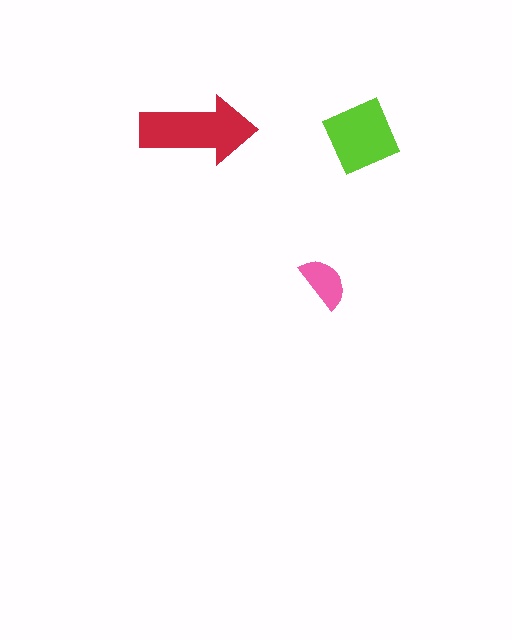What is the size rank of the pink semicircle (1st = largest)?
3rd.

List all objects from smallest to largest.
The pink semicircle, the lime square, the red arrow.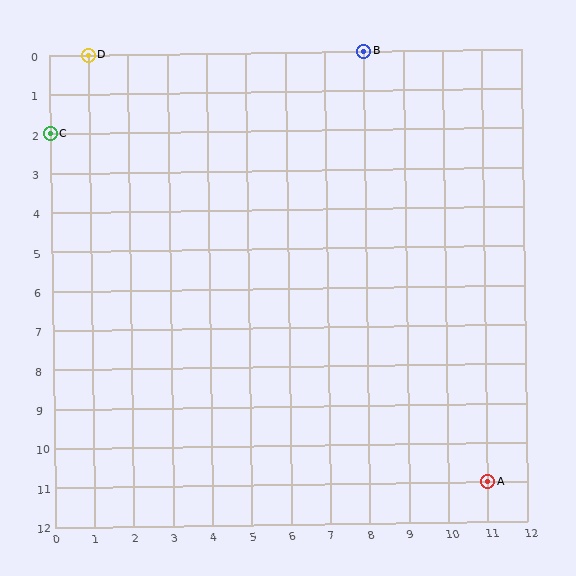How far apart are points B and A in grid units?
Points B and A are 3 columns and 11 rows apart (about 11.4 grid units diagonally).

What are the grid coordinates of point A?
Point A is at grid coordinates (11, 11).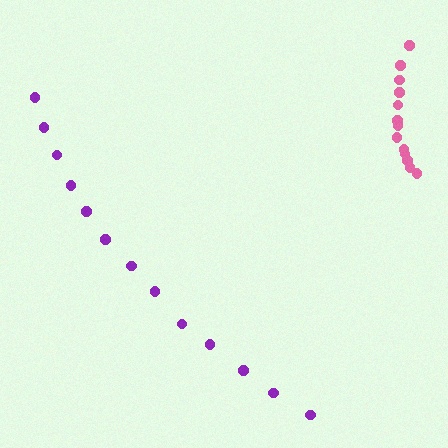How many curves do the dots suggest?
There are 2 distinct paths.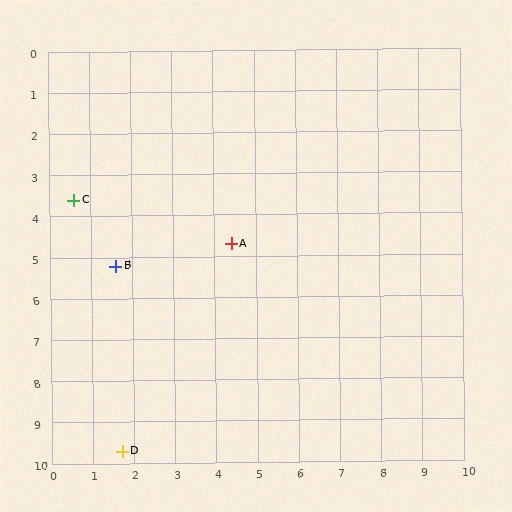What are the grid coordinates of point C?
Point C is at approximately (0.6, 3.6).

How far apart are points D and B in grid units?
Points D and B are about 4.5 grid units apart.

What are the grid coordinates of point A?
Point A is at approximately (4.4, 4.7).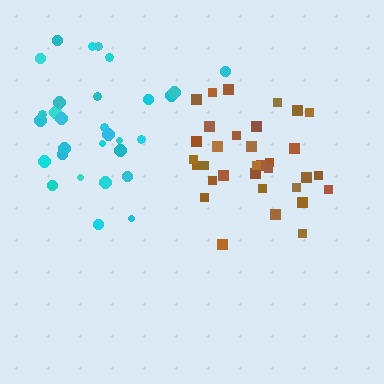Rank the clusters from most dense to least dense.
brown, cyan.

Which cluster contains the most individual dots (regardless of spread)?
Brown (33).